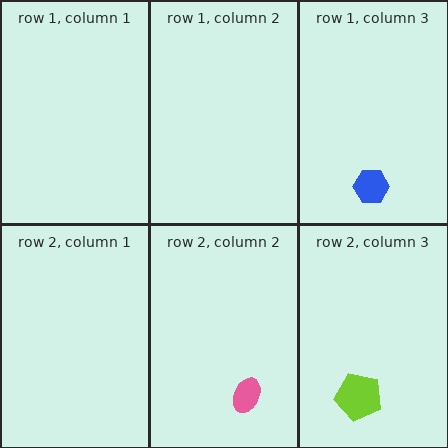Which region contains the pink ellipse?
The row 2, column 2 region.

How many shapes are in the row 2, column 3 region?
1.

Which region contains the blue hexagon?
The row 1, column 3 region.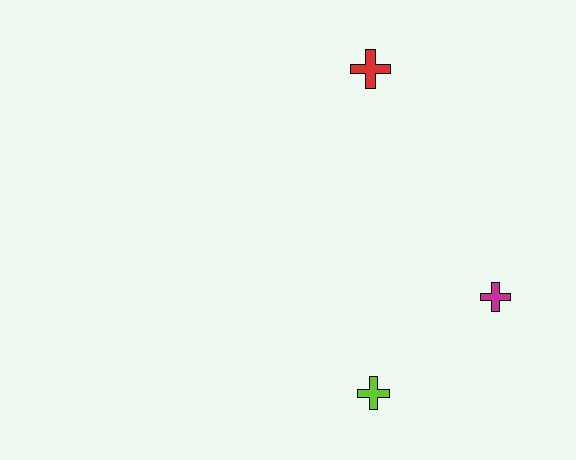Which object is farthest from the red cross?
The lime cross is farthest from the red cross.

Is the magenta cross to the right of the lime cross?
Yes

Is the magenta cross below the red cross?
Yes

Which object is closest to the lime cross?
The magenta cross is closest to the lime cross.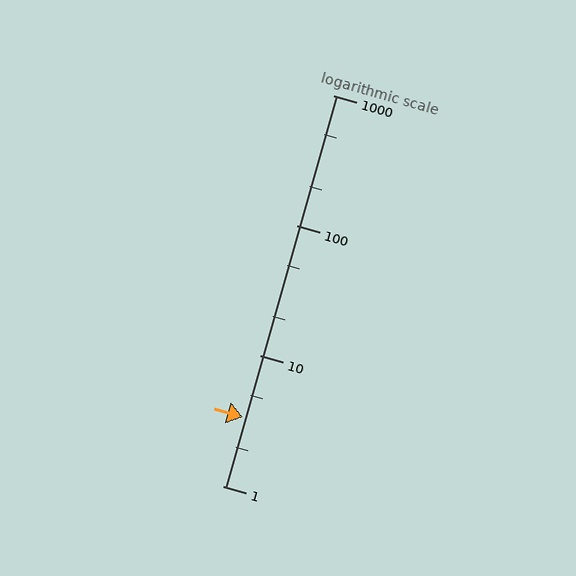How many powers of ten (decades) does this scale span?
The scale spans 3 decades, from 1 to 1000.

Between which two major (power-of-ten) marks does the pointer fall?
The pointer is between 1 and 10.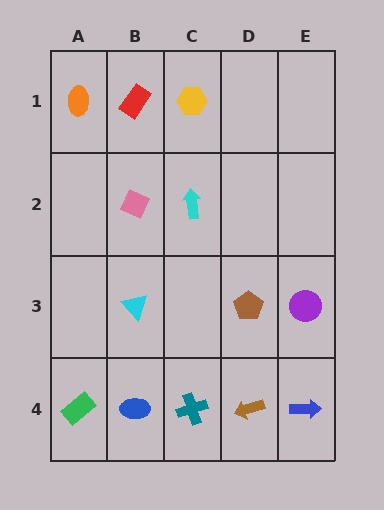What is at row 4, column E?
A blue arrow.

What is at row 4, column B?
A blue ellipse.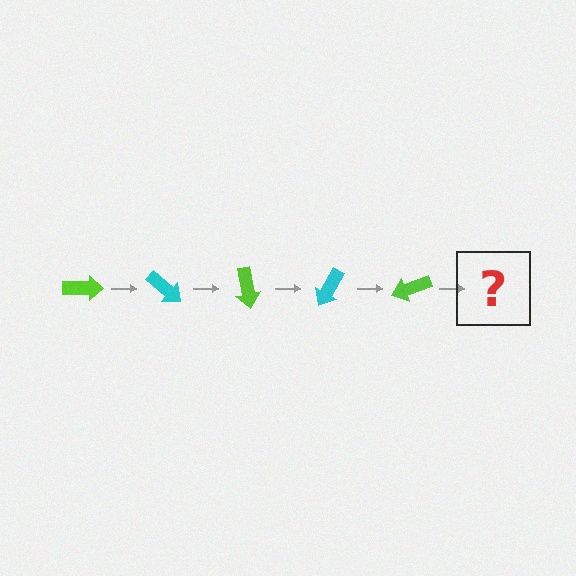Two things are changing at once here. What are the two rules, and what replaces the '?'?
The two rules are that it rotates 40 degrees each step and the color cycles through lime and cyan. The '?' should be a cyan arrow, rotated 200 degrees from the start.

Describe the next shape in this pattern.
It should be a cyan arrow, rotated 200 degrees from the start.